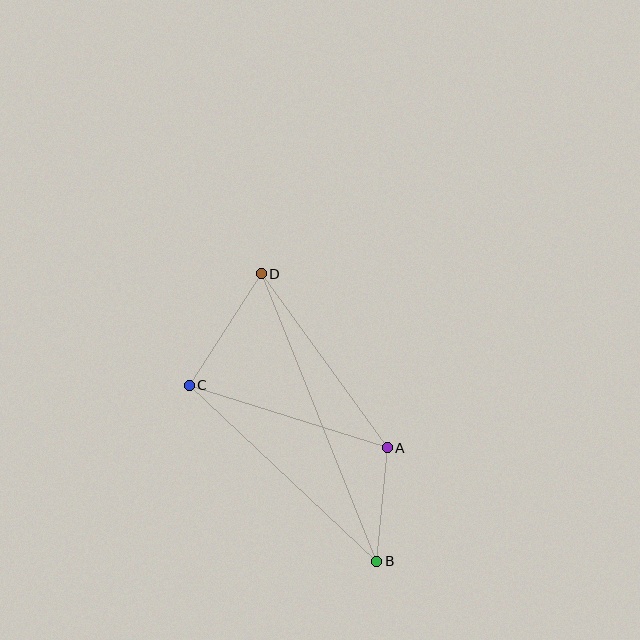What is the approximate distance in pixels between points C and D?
The distance between C and D is approximately 133 pixels.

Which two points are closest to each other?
Points A and B are closest to each other.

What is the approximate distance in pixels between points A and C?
The distance between A and C is approximately 208 pixels.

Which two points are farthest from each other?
Points B and D are farthest from each other.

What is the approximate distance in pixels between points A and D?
The distance between A and D is approximately 215 pixels.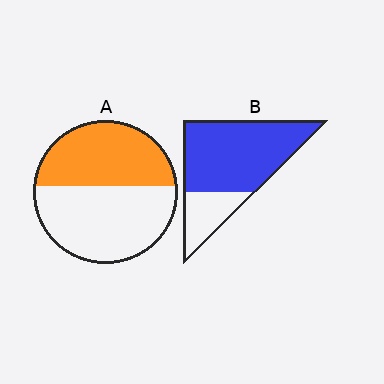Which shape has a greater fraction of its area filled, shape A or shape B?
Shape B.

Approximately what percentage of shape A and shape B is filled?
A is approximately 45% and B is approximately 75%.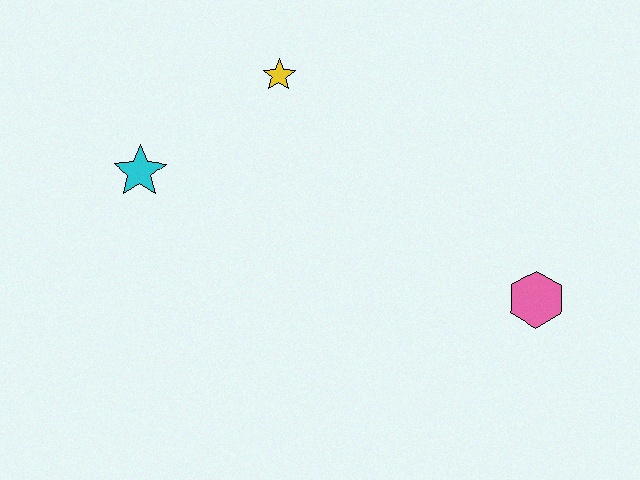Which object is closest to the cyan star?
The yellow star is closest to the cyan star.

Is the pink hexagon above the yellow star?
No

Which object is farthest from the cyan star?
The pink hexagon is farthest from the cyan star.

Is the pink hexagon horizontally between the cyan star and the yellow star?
No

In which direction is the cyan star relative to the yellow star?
The cyan star is to the left of the yellow star.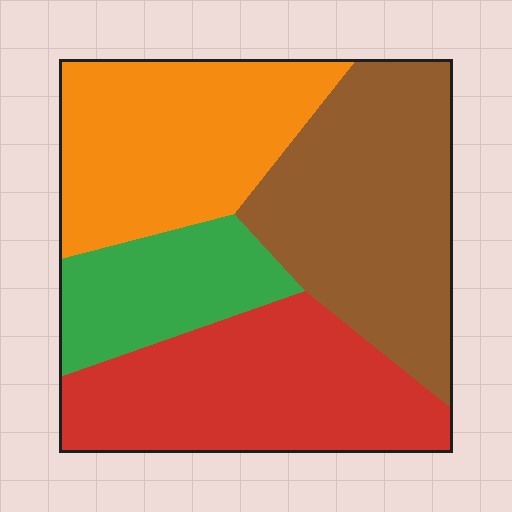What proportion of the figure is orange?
Orange covers 26% of the figure.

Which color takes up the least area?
Green, at roughly 15%.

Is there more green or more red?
Red.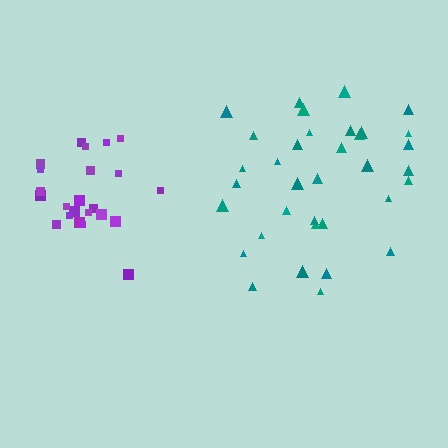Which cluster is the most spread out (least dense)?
Teal.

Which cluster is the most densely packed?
Purple.